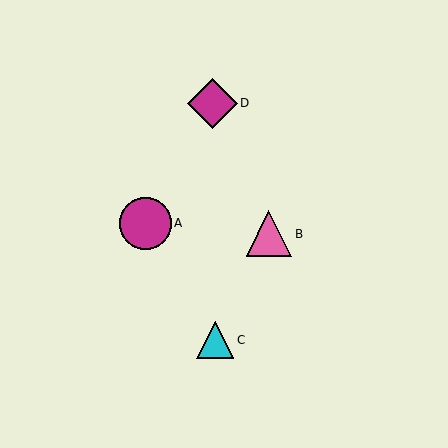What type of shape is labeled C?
Shape C is a cyan triangle.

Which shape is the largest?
The magenta circle (labeled A) is the largest.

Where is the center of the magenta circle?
The center of the magenta circle is at (145, 223).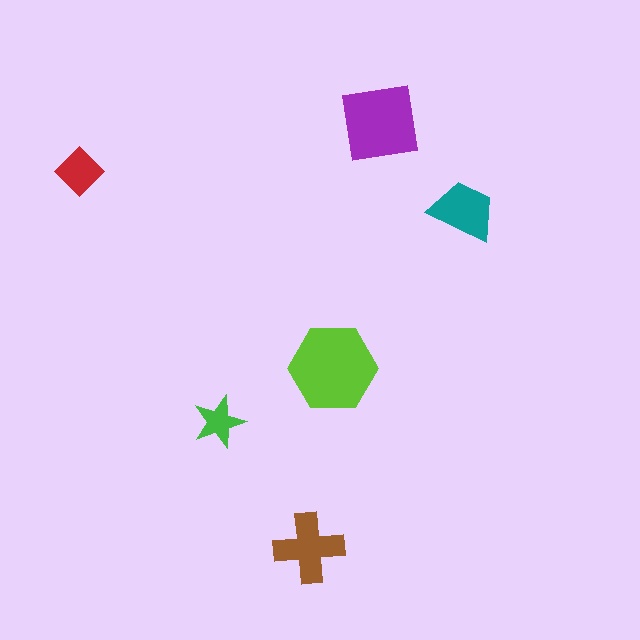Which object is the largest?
The lime hexagon.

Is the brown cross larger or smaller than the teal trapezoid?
Larger.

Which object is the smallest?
The green star.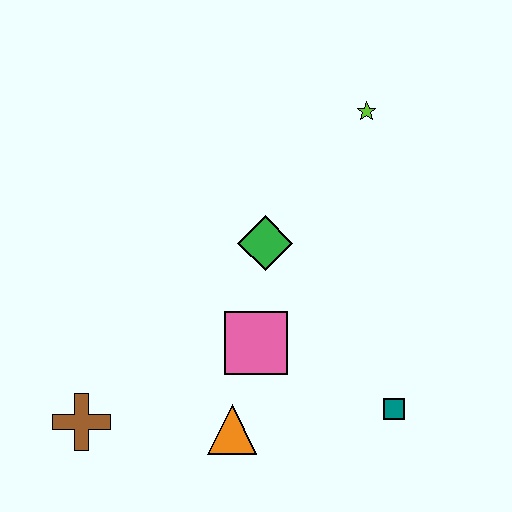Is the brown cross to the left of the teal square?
Yes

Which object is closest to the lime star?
The green diamond is closest to the lime star.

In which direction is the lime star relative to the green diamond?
The lime star is above the green diamond.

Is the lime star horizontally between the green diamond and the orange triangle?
No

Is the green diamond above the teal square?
Yes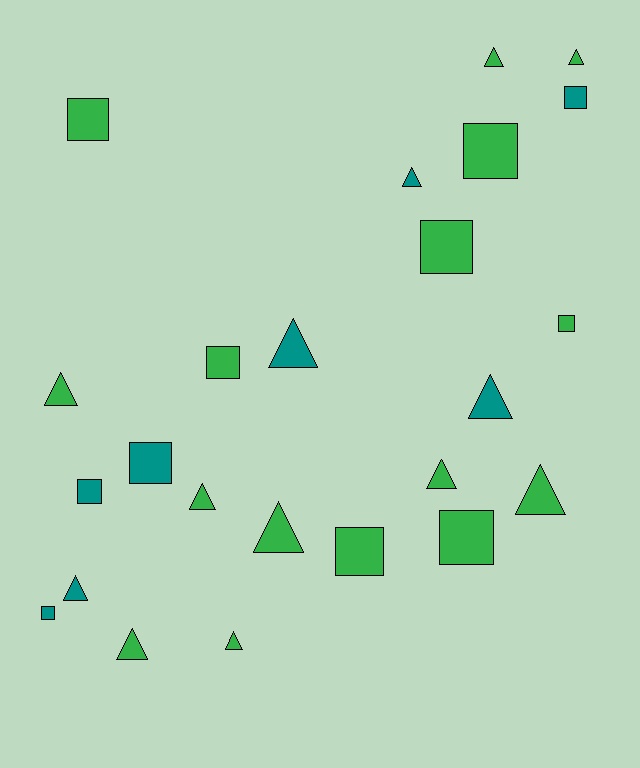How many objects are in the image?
There are 24 objects.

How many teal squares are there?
There are 4 teal squares.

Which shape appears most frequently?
Triangle, with 13 objects.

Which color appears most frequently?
Green, with 16 objects.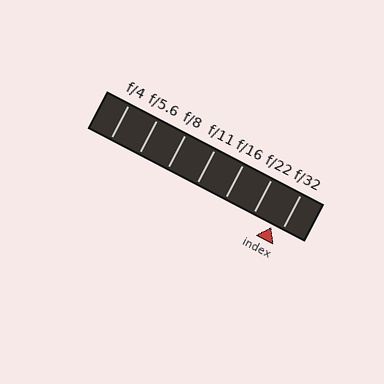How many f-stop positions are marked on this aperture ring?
There are 7 f-stop positions marked.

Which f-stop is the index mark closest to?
The index mark is closest to f/32.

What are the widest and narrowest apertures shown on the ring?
The widest aperture shown is f/4 and the narrowest is f/32.